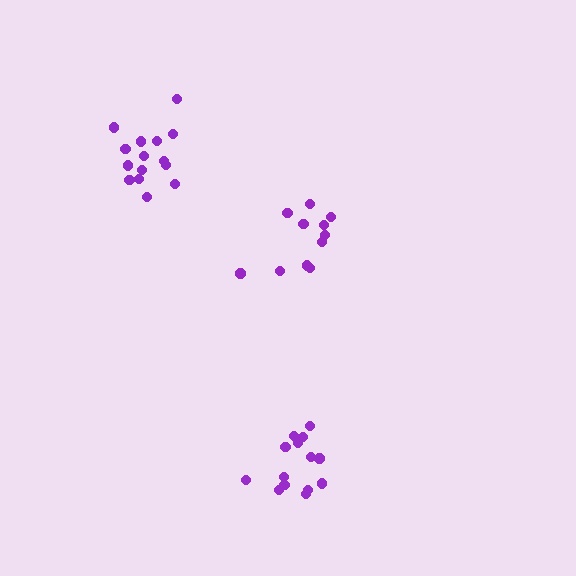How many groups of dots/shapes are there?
There are 3 groups.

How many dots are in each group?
Group 1: 11 dots, Group 2: 14 dots, Group 3: 15 dots (40 total).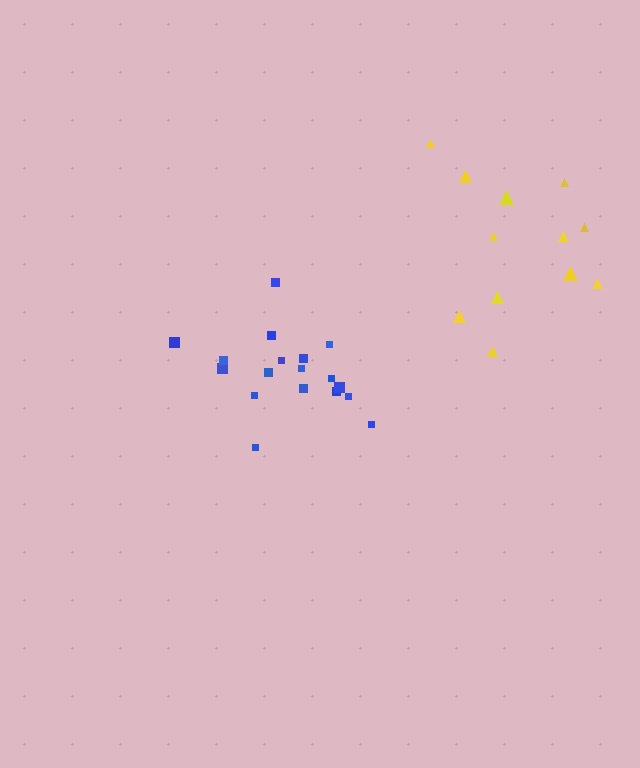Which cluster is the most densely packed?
Blue.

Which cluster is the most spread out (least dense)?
Yellow.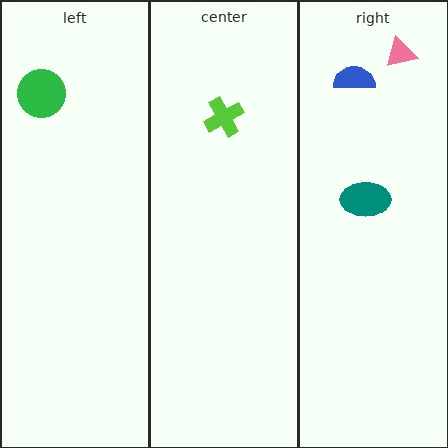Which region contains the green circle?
The left region.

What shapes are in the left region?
The green circle.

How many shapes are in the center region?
1.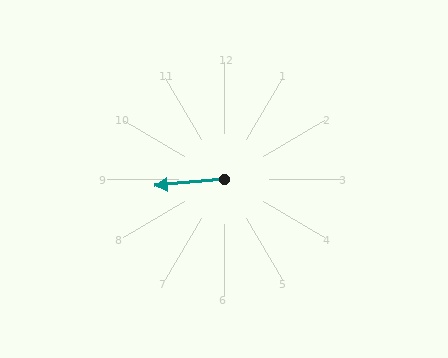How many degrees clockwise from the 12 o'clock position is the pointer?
Approximately 265 degrees.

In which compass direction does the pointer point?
West.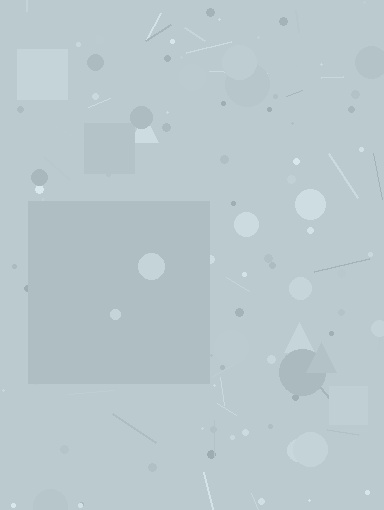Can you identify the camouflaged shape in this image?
The camouflaged shape is a square.